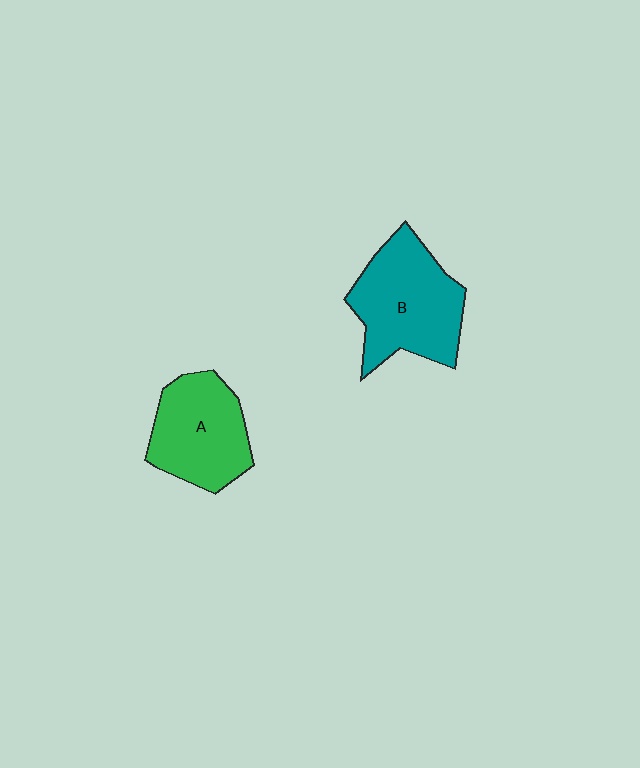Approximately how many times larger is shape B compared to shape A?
Approximately 1.2 times.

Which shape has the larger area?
Shape B (teal).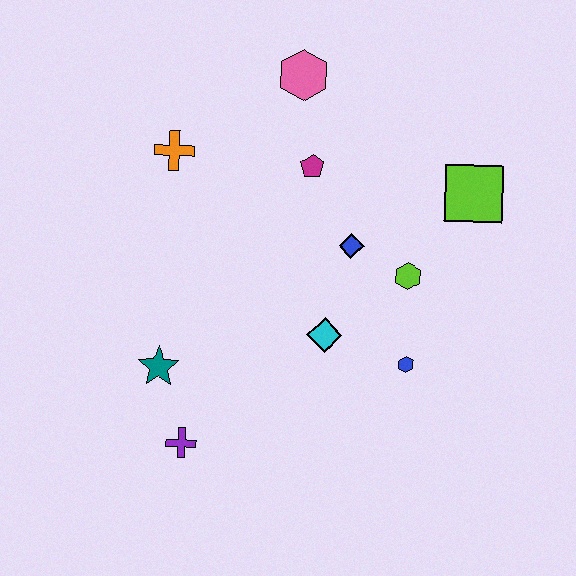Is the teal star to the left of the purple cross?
Yes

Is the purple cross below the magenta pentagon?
Yes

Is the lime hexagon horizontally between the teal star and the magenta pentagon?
No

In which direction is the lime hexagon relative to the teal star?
The lime hexagon is to the right of the teal star.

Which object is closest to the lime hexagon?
The blue diamond is closest to the lime hexagon.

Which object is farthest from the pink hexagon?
The purple cross is farthest from the pink hexagon.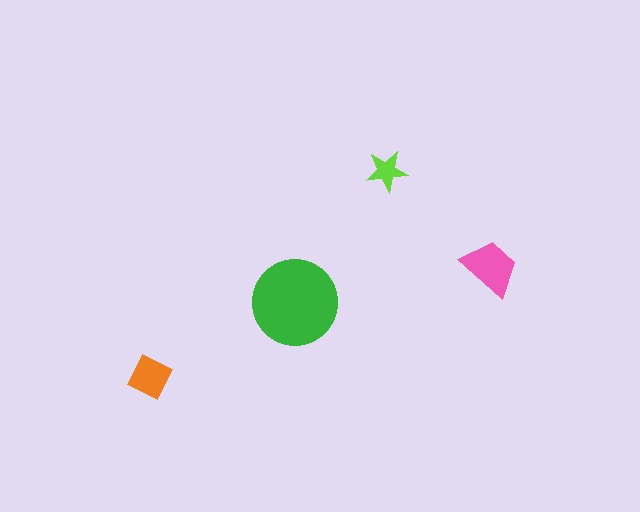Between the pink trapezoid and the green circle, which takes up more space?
The green circle.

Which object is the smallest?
The lime star.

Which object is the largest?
The green circle.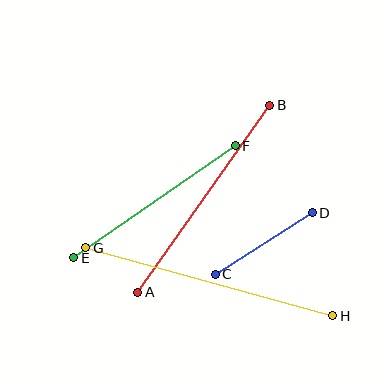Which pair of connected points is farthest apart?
Points G and H are farthest apart.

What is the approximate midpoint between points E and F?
The midpoint is at approximately (154, 202) pixels.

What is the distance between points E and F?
The distance is approximately 196 pixels.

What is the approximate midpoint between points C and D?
The midpoint is at approximately (264, 244) pixels.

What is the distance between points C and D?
The distance is approximately 115 pixels.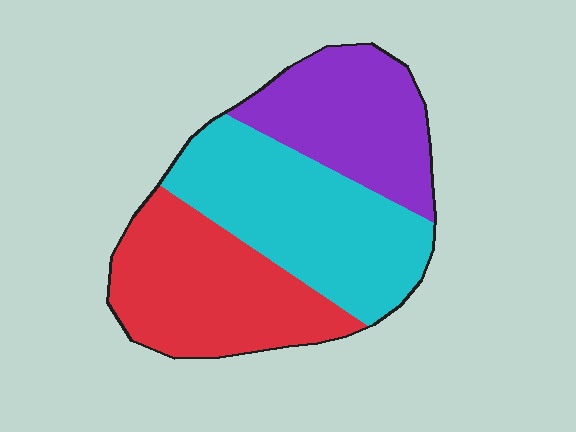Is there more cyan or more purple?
Cyan.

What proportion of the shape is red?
Red takes up about one third (1/3) of the shape.